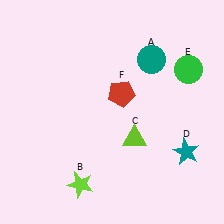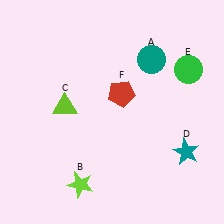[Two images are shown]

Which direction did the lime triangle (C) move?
The lime triangle (C) moved left.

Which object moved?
The lime triangle (C) moved left.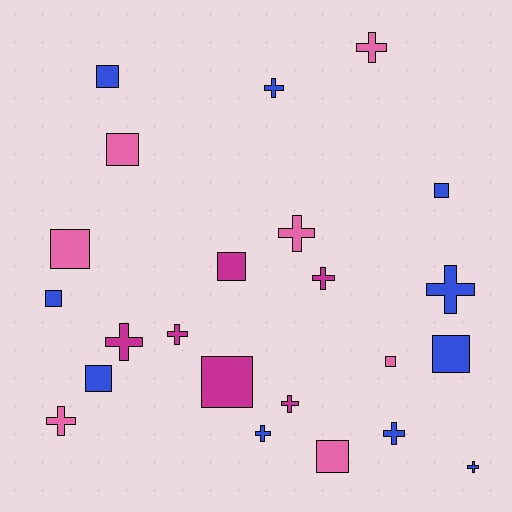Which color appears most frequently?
Blue, with 10 objects.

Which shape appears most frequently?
Cross, with 12 objects.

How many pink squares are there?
There are 4 pink squares.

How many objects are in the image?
There are 23 objects.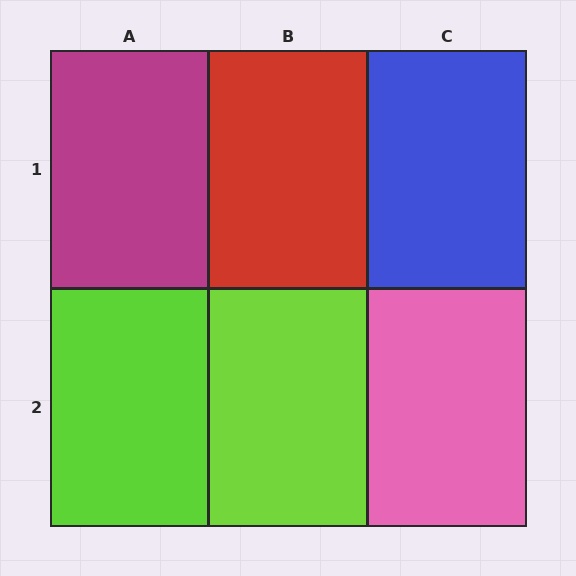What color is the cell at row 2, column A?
Lime.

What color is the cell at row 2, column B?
Lime.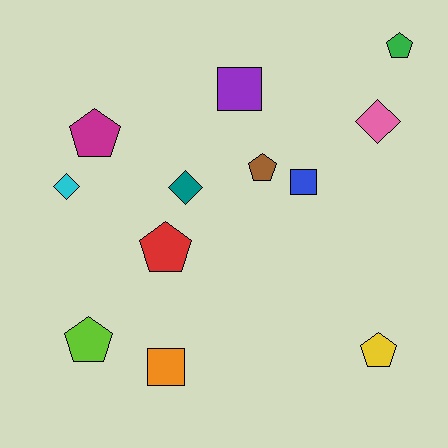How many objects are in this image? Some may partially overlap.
There are 12 objects.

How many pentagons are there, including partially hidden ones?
There are 6 pentagons.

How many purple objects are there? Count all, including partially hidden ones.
There is 1 purple object.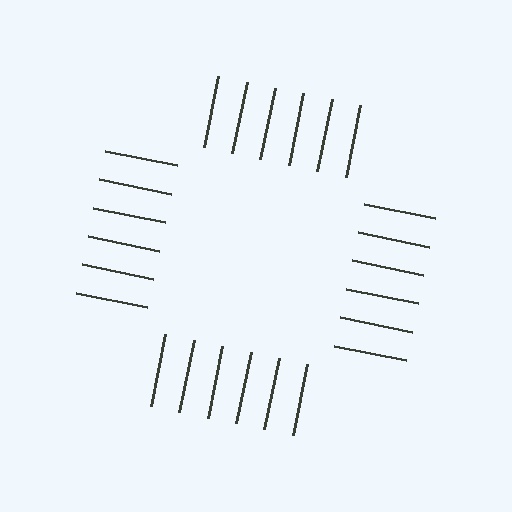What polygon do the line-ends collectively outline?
An illusory square — the line segments terminate on its edges but no continuous stroke is drawn.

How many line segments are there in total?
24 — 6 along each of the 4 edges.